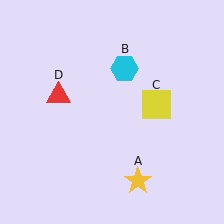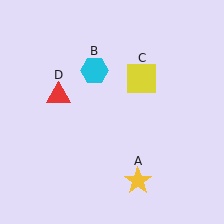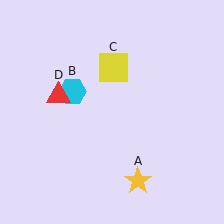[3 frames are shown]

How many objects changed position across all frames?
2 objects changed position: cyan hexagon (object B), yellow square (object C).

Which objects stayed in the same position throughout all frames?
Yellow star (object A) and red triangle (object D) remained stationary.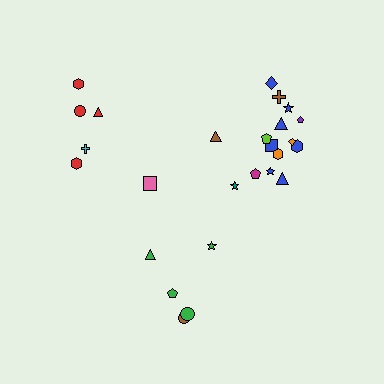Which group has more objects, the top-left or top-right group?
The top-right group.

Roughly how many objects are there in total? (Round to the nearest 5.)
Roughly 25 objects in total.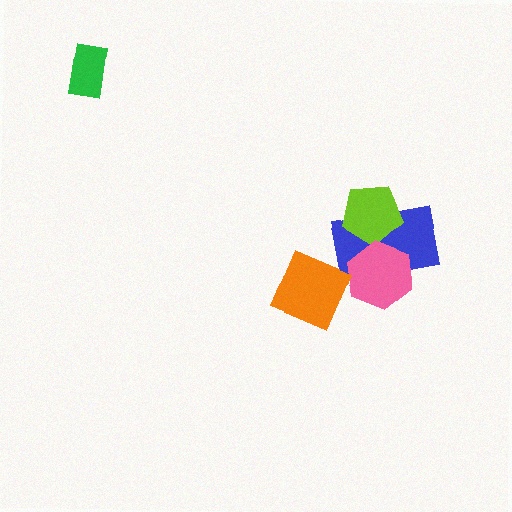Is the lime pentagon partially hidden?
No, no other shape covers it.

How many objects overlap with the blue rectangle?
2 objects overlap with the blue rectangle.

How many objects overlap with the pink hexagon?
1 object overlaps with the pink hexagon.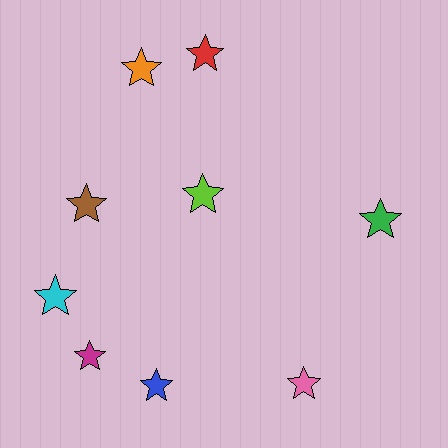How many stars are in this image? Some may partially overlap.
There are 9 stars.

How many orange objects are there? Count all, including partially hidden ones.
There is 1 orange object.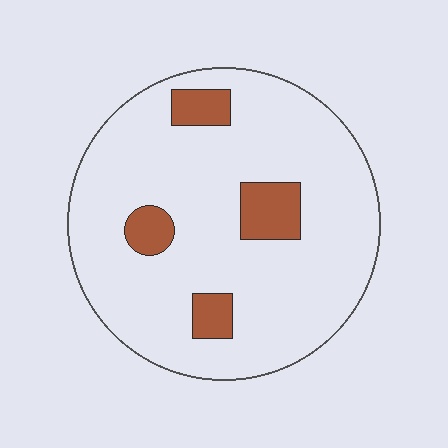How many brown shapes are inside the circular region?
4.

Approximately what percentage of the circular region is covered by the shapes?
Approximately 10%.